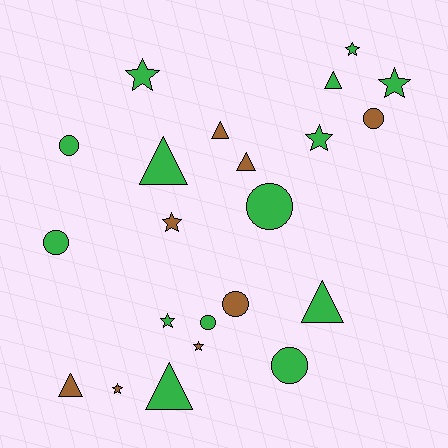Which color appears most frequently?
Green, with 14 objects.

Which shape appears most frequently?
Star, with 8 objects.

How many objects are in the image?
There are 22 objects.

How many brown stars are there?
There are 3 brown stars.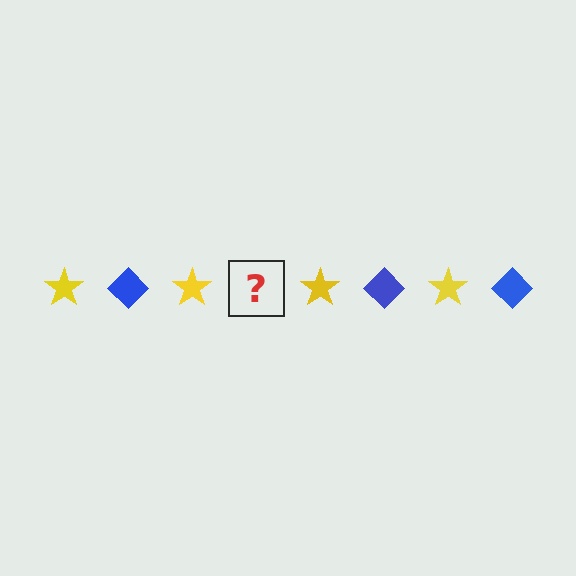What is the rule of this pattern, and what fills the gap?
The rule is that the pattern alternates between yellow star and blue diamond. The gap should be filled with a blue diamond.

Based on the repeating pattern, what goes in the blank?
The blank should be a blue diamond.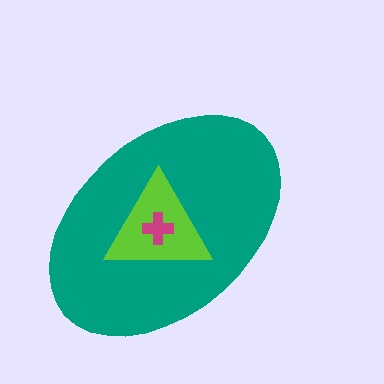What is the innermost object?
The magenta cross.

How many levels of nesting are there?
3.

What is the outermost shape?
The teal ellipse.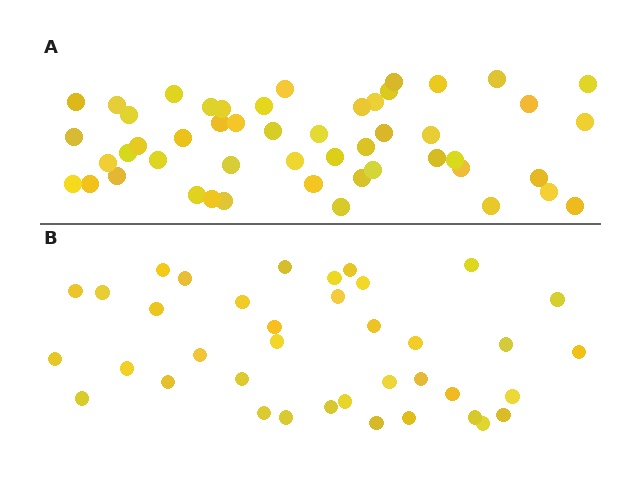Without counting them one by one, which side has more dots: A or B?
Region A (the top region) has more dots.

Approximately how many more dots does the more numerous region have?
Region A has roughly 12 or so more dots than region B.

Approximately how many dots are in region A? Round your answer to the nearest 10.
About 50 dots.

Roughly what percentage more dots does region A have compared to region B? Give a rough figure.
About 30% more.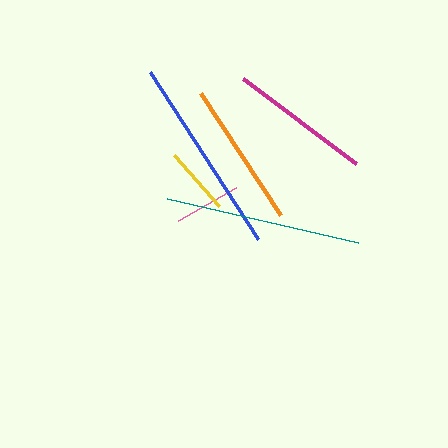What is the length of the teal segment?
The teal segment is approximately 196 pixels long.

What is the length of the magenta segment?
The magenta segment is approximately 141 pixels long.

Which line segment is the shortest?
The pink line is the shortest at approximately 66 pixels.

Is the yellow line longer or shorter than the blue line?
The blue line is longer than the yellow line.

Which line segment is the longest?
The blue line is the longest at approximately 200 pixels.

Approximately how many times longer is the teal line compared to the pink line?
The teal line is approximately 3.0 times the length of the pink line.